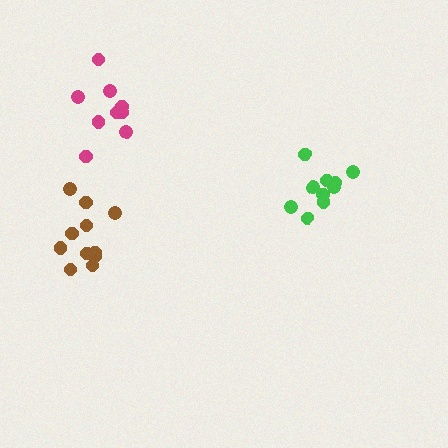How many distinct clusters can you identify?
There are 3 distinct clusters.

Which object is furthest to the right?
The green cluster is rightmost.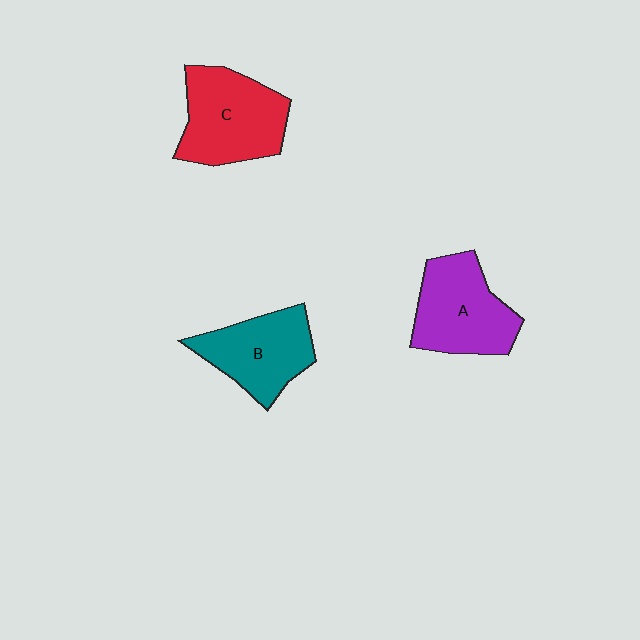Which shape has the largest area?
Shape C (red).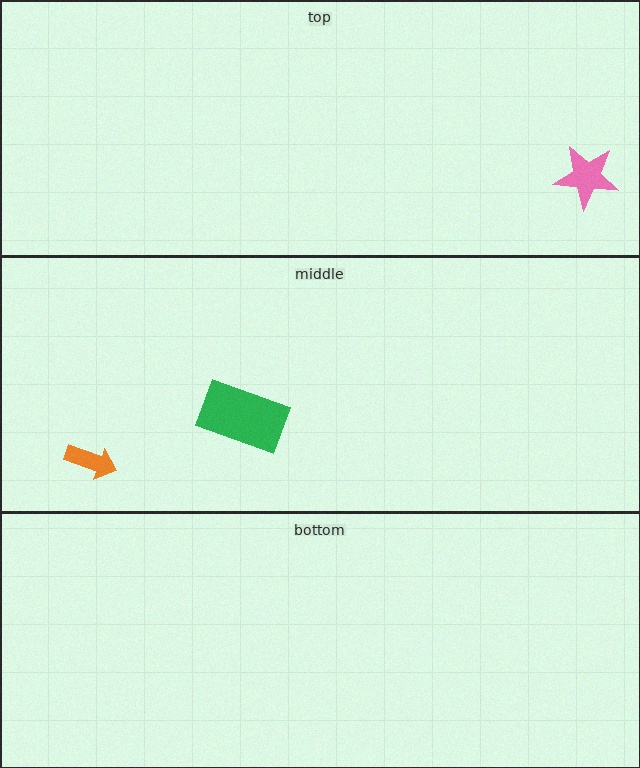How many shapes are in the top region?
1.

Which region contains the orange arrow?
The middle region.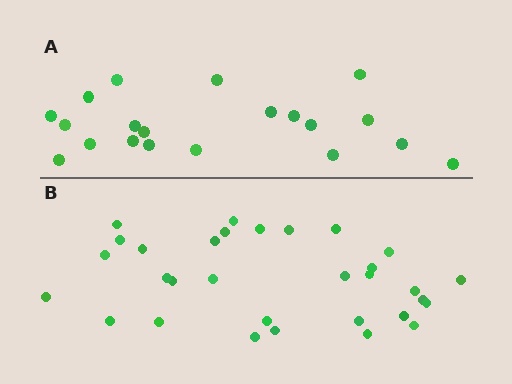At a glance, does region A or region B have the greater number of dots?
Region B (the bottom region) has more dots.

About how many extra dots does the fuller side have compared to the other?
Region B has roughly 12 or so more dots than region A.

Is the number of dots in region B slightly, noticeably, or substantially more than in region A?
Region B has substantially more. The ratio is roughly 1.6 to 1.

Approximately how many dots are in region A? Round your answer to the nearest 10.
About 20 dots.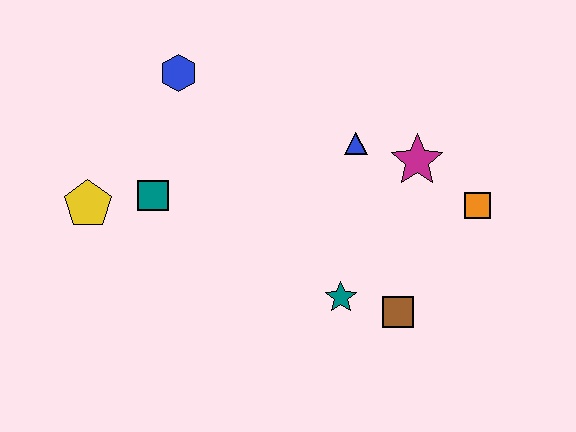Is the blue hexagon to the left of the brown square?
Yes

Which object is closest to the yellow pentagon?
The teal square is closest to the yellow pentagon.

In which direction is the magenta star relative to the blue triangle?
The magenta star is to the right of the blue triangle.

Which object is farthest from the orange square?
The yellow pentagon is farthest from the orange square.